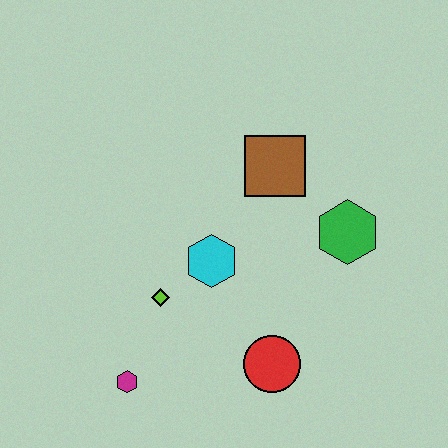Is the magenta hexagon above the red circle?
No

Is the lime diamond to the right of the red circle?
No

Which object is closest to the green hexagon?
The brown square is closest to the green hexagon.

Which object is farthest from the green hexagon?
The magenta hexagon is farthest from the green hexagon.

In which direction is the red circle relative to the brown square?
The red circle is below the brown square.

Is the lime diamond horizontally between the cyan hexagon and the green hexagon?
No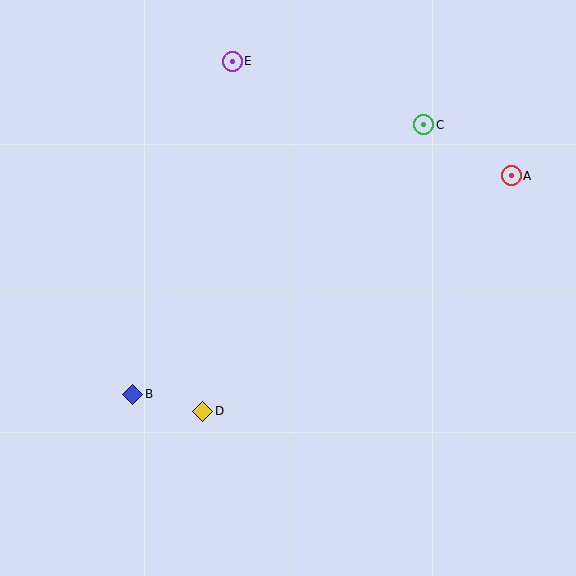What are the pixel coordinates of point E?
Point E is at (232, 61).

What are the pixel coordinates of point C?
Point C is at (424, 125).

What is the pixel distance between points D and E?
The distance between D and E is 351 pixels.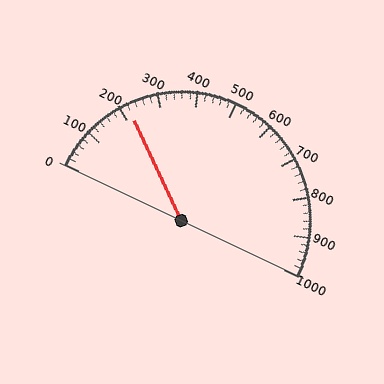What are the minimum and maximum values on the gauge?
The gauge ranges from 0 to 1000.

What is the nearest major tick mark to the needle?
The nearest major tick mark is 200.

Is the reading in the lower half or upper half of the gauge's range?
The reading is in the lower half of the range (0 to 1000).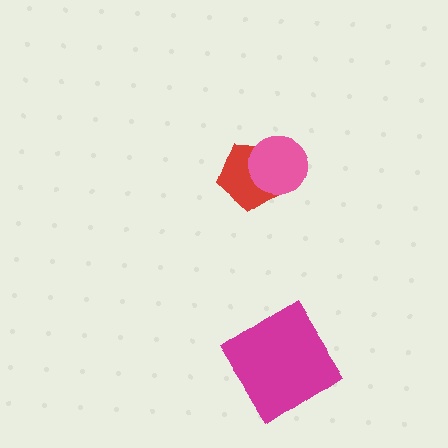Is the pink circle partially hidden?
No, no other shape covers it.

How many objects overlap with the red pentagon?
1 object overlaps with the red pentagon.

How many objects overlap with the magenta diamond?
0 objects overlap with the magenta diamond.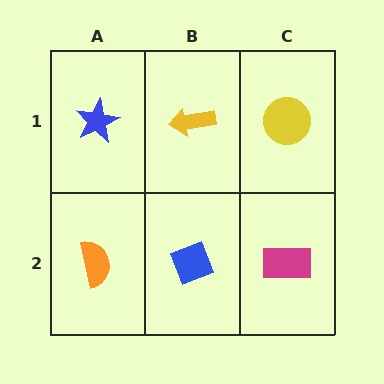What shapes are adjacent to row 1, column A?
An orange semicircle (row 2, column A), a yellow arrow (row 1, column B).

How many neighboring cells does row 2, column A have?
2.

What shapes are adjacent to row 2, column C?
A yellow circle (row 1, column C), a blue diamond (row 2, column B).